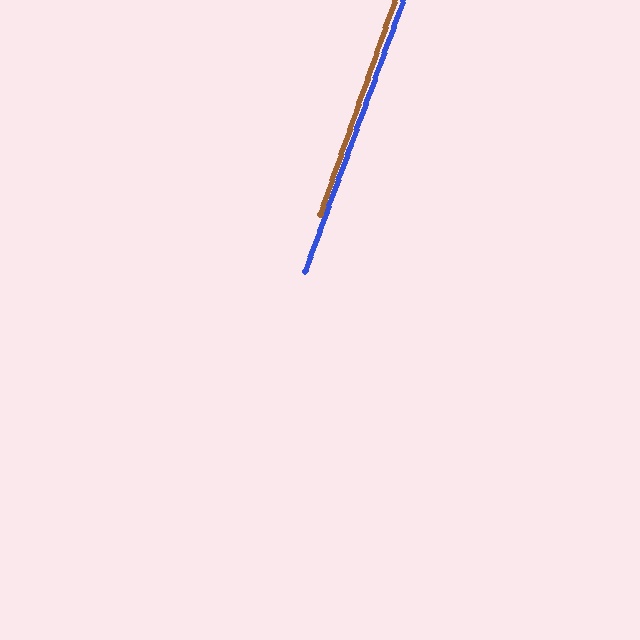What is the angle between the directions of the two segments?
Approximately 1 degree.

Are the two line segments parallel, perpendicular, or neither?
Parallel — their directions differ by only 0.6°.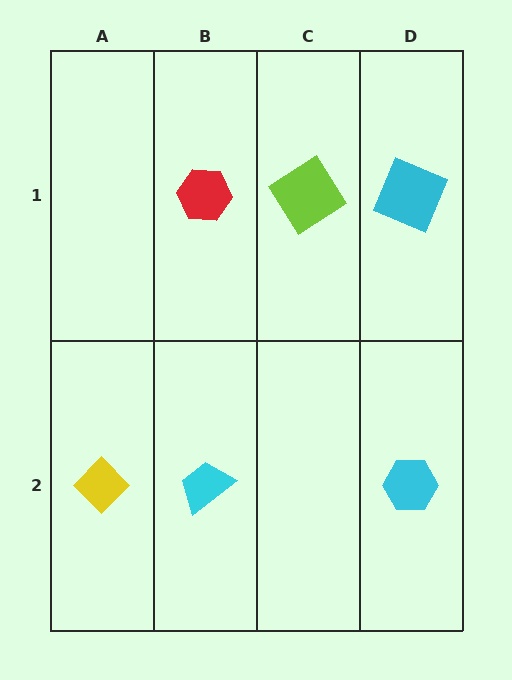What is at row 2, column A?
A yellow diamond.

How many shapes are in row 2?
3 shapes.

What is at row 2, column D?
A cyan hexagon.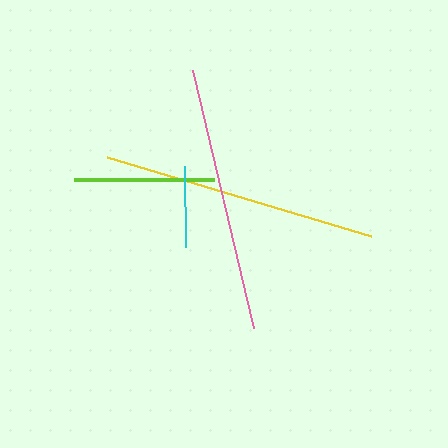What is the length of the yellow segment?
The yellow segment is approximately 276 pixels long.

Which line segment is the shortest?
The cyan line is the shortest at approximately 82 pixels.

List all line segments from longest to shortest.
From longest to shortest: yellow, pink, lime, cyan.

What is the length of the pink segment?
The pink segment is approximately 266 pixels long.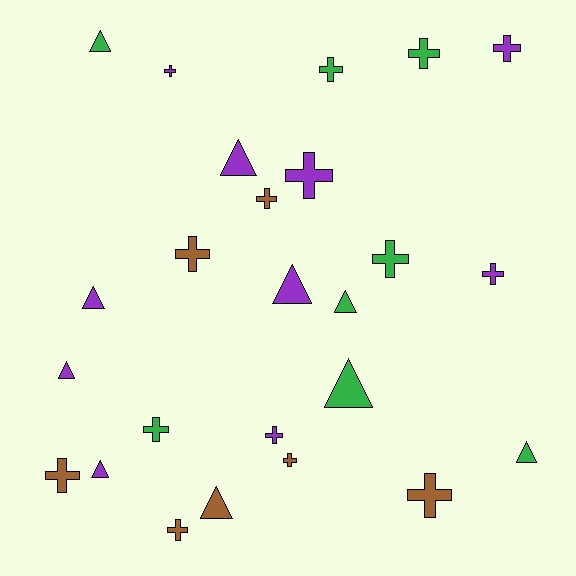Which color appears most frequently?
Purple, with 10 objects.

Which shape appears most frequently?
Cross, with 15 objects.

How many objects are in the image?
There are 25 objects.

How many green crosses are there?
There are 4 green crosses.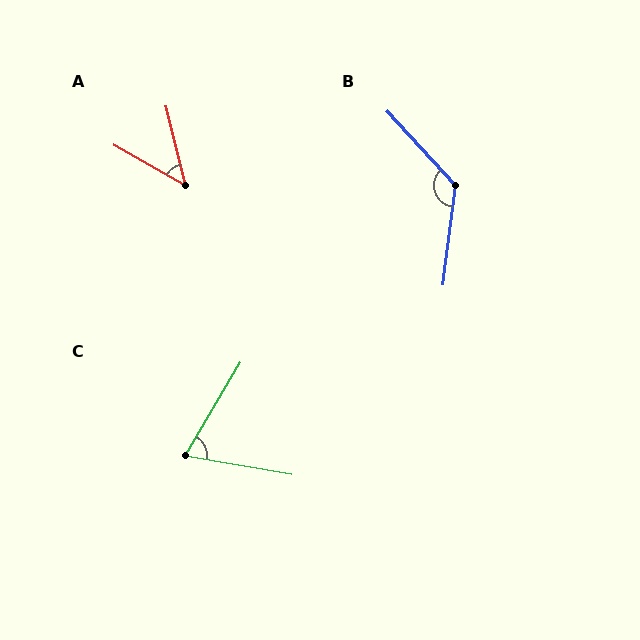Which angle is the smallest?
A, at approximately 47 degrees.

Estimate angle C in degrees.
Approximately 69 degrees.